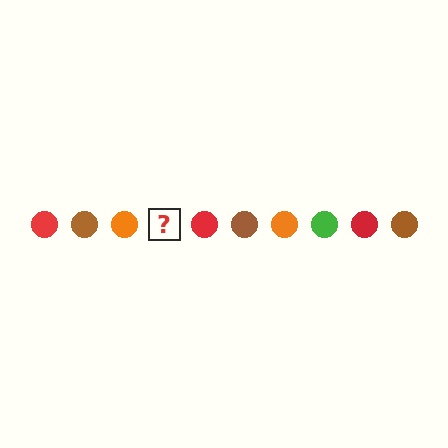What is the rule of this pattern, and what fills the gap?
The rule is that the pattern cycles through red, brown, orange, green circles. The gap should be filled with a green circle.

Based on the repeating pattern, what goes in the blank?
The blank should be a green circle.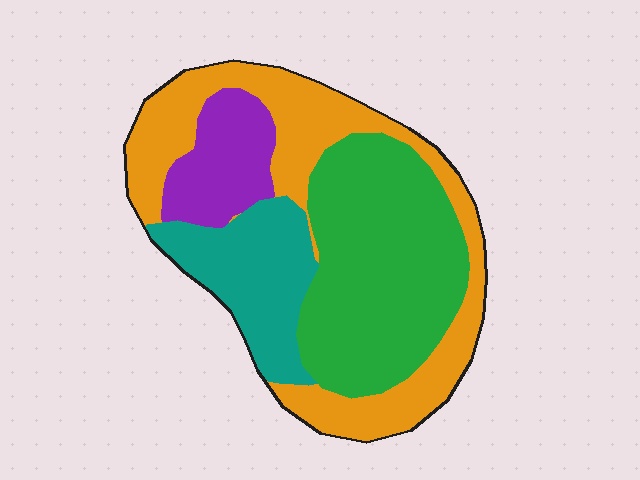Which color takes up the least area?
Purple, at roughly 10%.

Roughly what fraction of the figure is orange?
Orange covers 34% of the figure.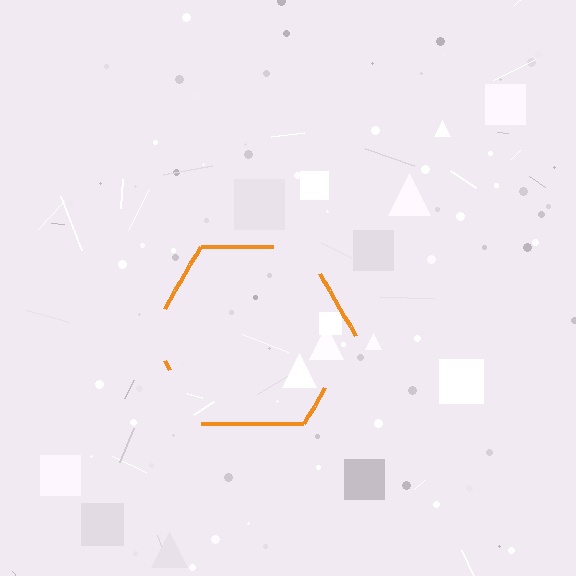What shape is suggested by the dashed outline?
The dashed outline suggests a hexagon.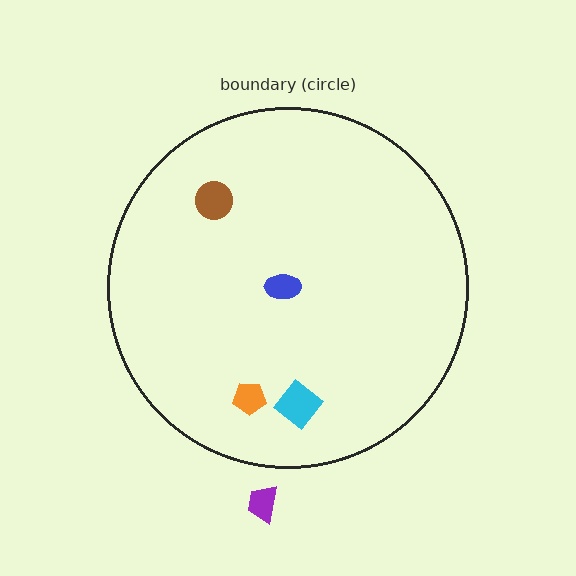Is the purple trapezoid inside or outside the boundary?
Outside.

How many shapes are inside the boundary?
4 inside, 1 outside.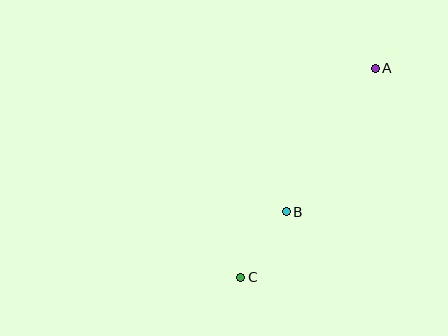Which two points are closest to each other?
Points B and C are closest to each other.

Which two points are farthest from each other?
Points A and C are farthest from each other.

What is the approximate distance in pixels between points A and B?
The distance between A and B is approximately 169 pixels.